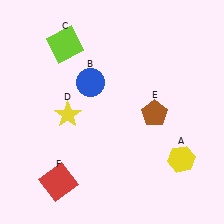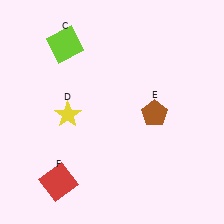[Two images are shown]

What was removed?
The blue circle (B), the yellow hexagon (A) were removed in Image 2.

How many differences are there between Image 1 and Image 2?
There are 2 differences between the two images.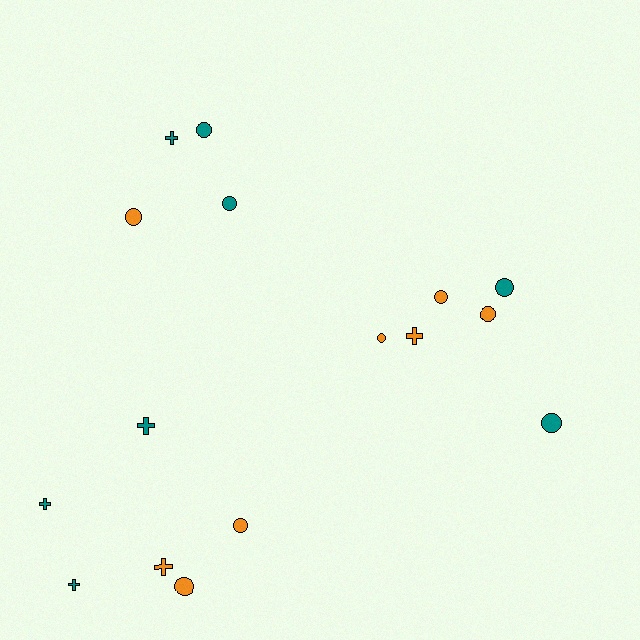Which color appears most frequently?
Orange, with 8 objects.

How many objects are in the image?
There are 16 objects.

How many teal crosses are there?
There are 4 teal crosses.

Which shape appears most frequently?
Circle, with 10 objects.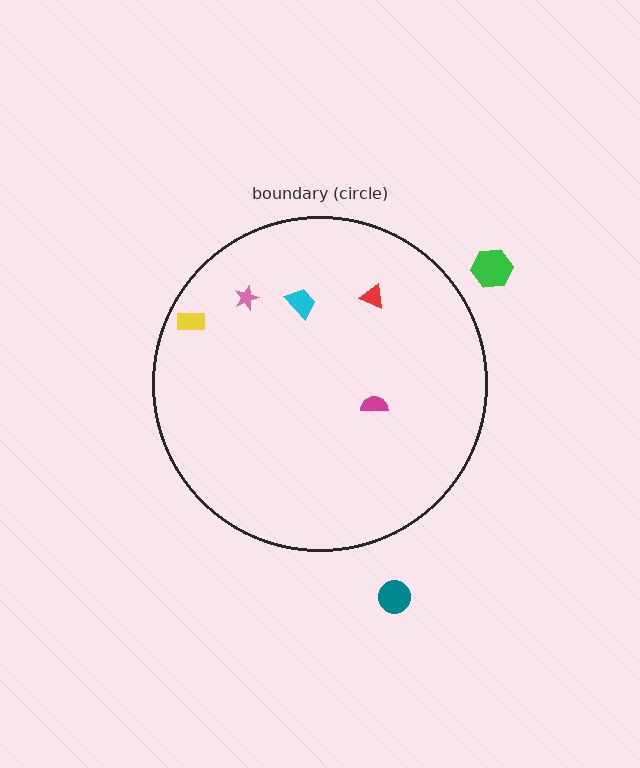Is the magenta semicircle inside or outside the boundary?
Inside.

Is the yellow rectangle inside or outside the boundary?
Inside.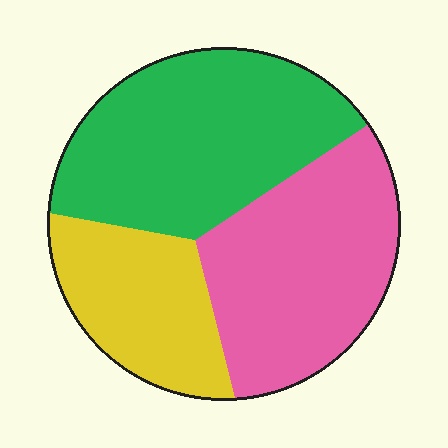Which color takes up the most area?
Green, at roughly 40%.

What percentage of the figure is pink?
Pink covers roughly 35% of the figure.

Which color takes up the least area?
Yellow, at roughly 25%.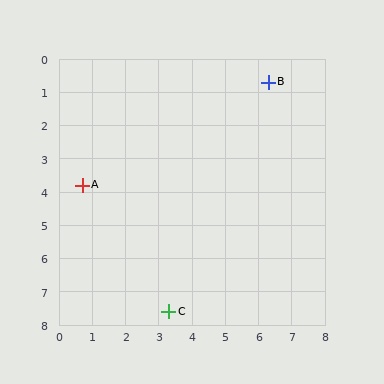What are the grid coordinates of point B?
Point B is at approximately (6.3, 0.7).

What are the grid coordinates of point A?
Point A is at approximately (0.7, 3.8).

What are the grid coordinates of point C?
Point C is at approximately (3.3, 7.6).